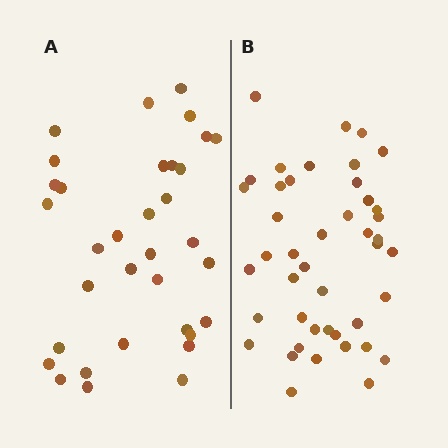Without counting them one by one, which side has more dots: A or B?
Region B (the right region) has more dots.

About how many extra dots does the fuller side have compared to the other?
Region B has roughly 10 or so more dots than region A.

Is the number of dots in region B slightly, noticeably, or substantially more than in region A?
Region B has noticeably more, but not dramatically so. The ratio is roughly 1.3 to 1.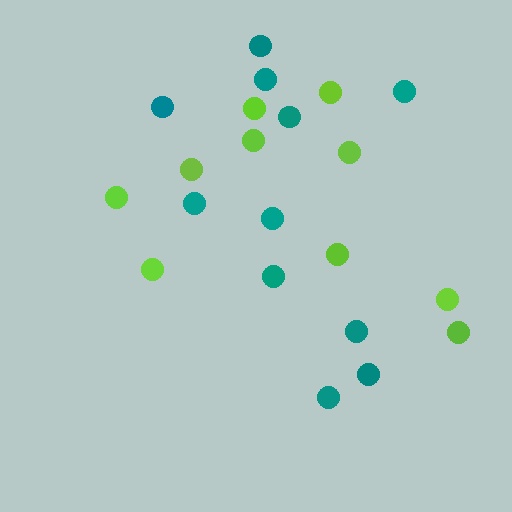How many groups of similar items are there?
There are 2 groups: one group of lime circles (10) and one group of teal circles (11).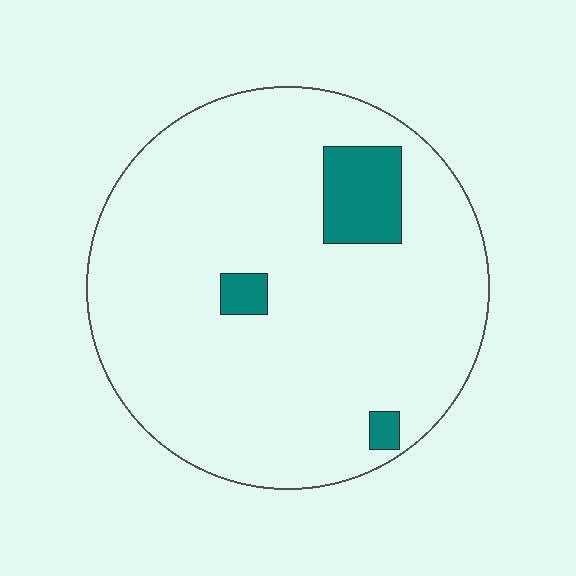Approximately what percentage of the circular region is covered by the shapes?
Approximately 10%.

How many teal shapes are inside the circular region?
3.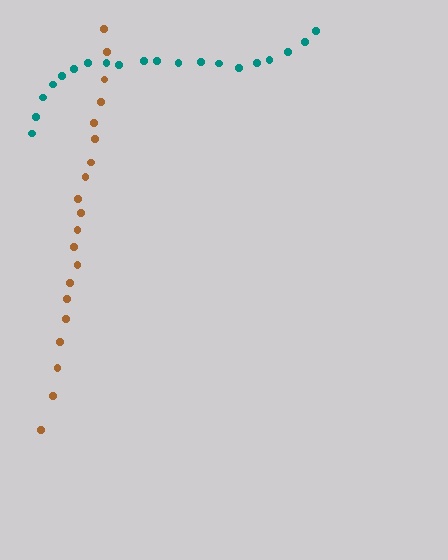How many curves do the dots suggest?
There are 2 distinct paths.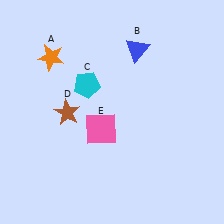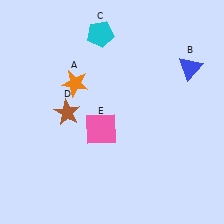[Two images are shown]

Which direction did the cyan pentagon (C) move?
The cyan pentagon (C) moved up.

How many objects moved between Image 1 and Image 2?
3 objects moved between the two images.